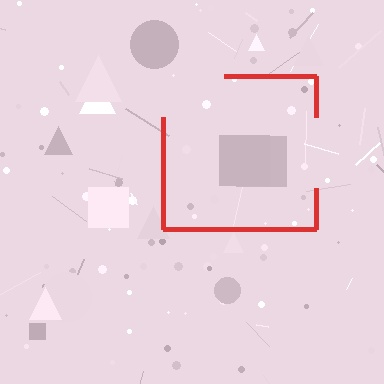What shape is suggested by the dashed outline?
The dashed outline suggests a square.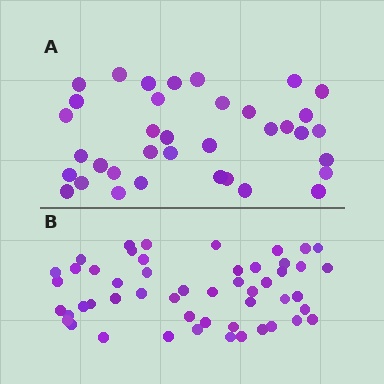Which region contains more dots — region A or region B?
Region B (the bottom region) has more dots.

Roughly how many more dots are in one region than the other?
Region B has approximately 15 more dots than region A.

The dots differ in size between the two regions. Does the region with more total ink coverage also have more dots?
No. Region A has more total ink coverage because its dots are larger, but region B actually contains more individual dots. Total area can be misleading — the number of items is what matters here.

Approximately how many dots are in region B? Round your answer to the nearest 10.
About 50 dots. (The exact count is 51, which rounds to 50.)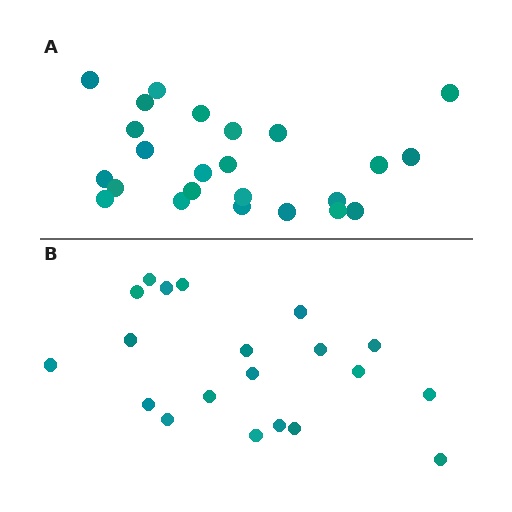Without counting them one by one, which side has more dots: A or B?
Region A (the top region) has more dots.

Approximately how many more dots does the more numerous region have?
Region A has about 4 more dots than region B.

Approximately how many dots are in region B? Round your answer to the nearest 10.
About 20 dots.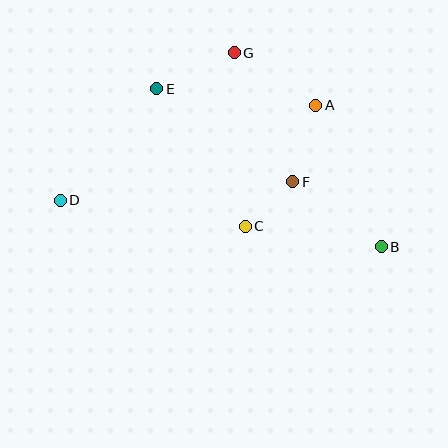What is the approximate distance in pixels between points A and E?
The distance between A and E is approximately 160 pixels.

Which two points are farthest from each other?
Points B and D are farthest from each other.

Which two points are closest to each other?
Points C and F are closest to each other.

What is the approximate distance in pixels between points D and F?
The distance between D and F is approximately 233 pixels.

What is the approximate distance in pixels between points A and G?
The distance between A and G is approximately 97 pixels.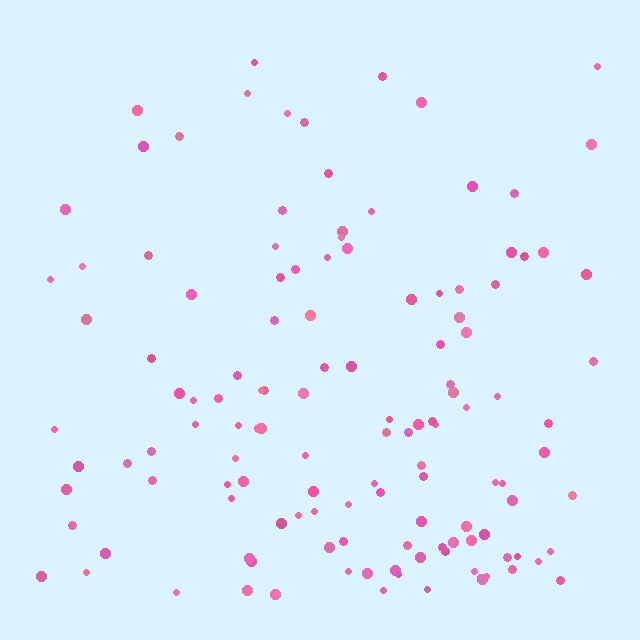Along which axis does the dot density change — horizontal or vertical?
Vertical.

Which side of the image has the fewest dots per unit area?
The top.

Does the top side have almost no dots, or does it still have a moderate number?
Still a moderate number, just noticeably fewer than the bottom.